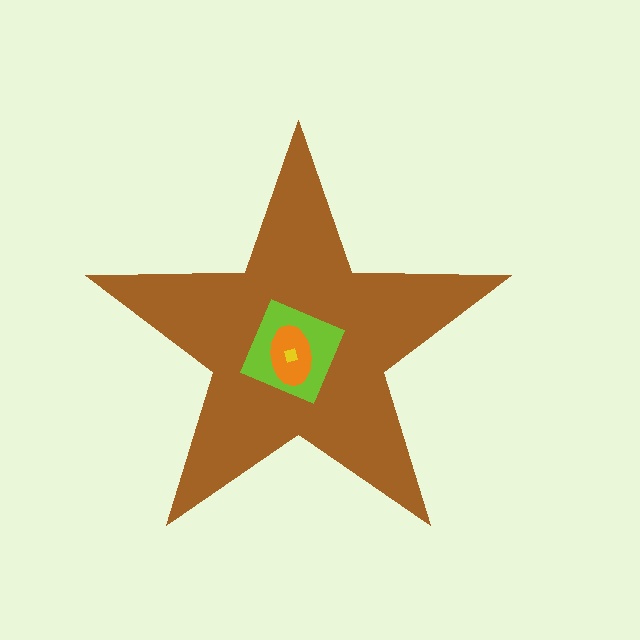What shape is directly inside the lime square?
The orange ellipse.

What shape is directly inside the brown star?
The lime square.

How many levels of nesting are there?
4.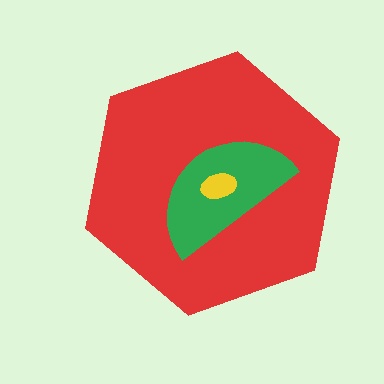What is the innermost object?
The yellow ellipse.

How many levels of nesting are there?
3.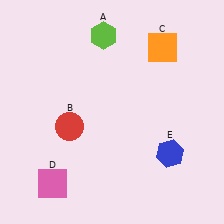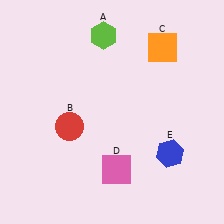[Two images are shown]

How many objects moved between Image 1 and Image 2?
1 object moved between the two images.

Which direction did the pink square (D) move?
The pink square (D) moved right.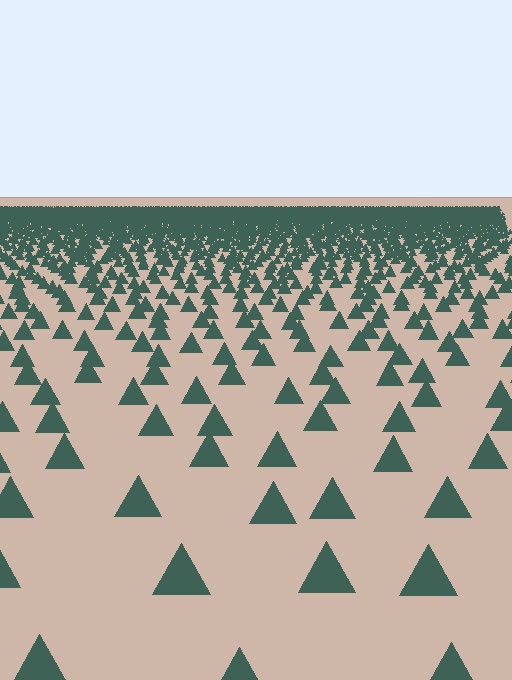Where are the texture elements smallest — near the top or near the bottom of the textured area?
Near the top.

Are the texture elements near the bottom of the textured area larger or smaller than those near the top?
Larger. Near the bottom, elements are closer to the viewer and appear at a bigger on-screen size.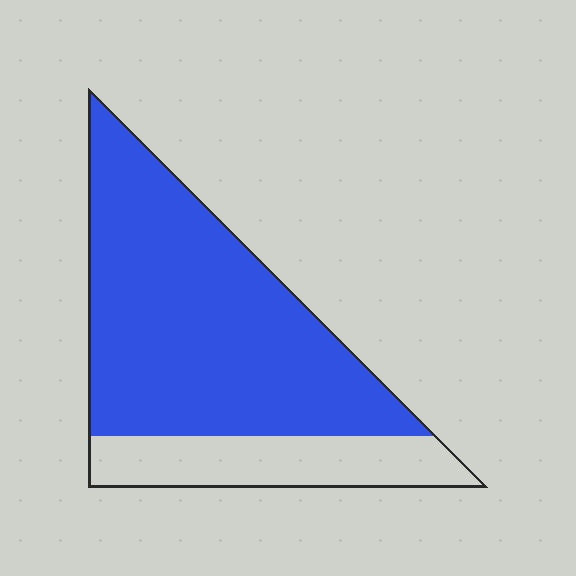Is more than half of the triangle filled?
Yes.